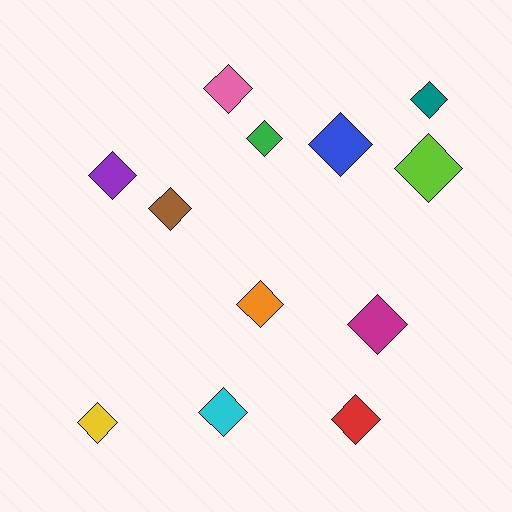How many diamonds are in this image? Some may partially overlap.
There are 12 diamonds.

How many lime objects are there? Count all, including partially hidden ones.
There is 1 lime object.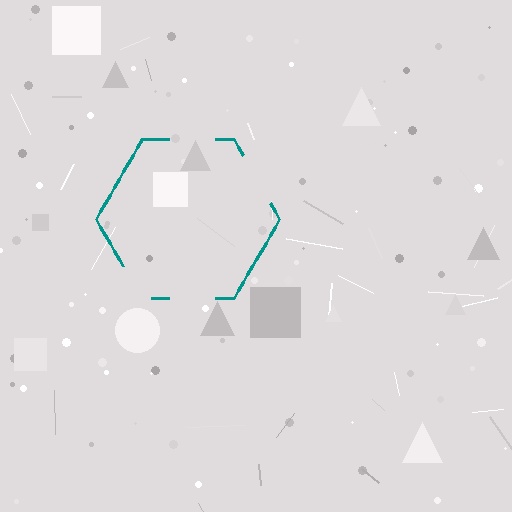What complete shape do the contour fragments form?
The contour fragments form a hexagon.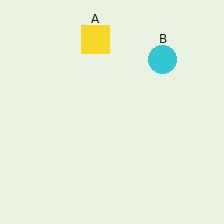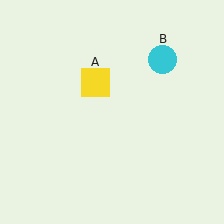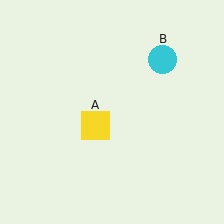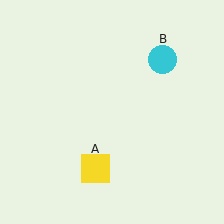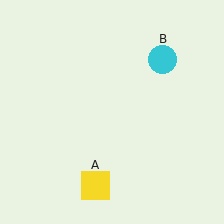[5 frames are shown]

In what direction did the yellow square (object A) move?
The yellow square (object A) moved down.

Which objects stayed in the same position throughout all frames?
Cyan circle (object B) remained stationary.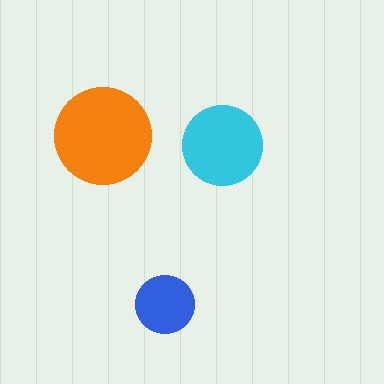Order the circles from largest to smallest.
the orange one, the cyan one, the blue one.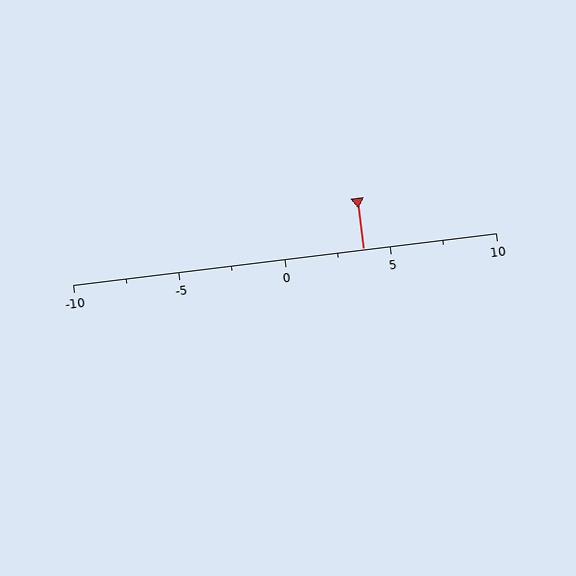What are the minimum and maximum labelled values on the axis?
The axis runs from -10 to 10.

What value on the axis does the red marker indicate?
The marker indicates approximately 3.8.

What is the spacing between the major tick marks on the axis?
The major ticks are spaced 5 apart.